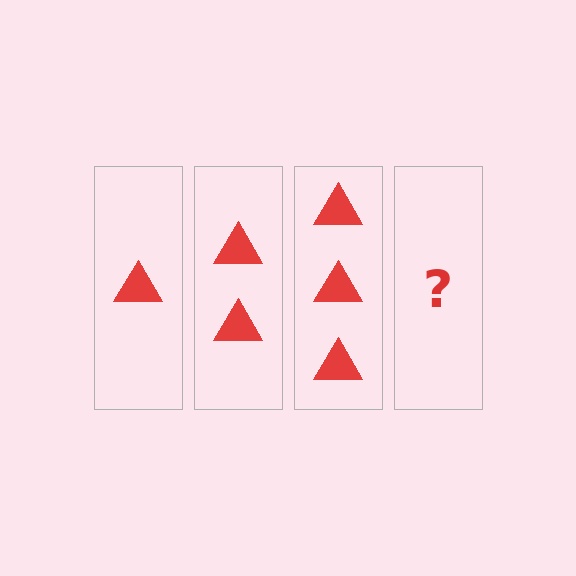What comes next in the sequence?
The next element should be 4 triangles.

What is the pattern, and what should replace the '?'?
The pattern is that each step adds one more triangle. The '?' should be 4 triangles.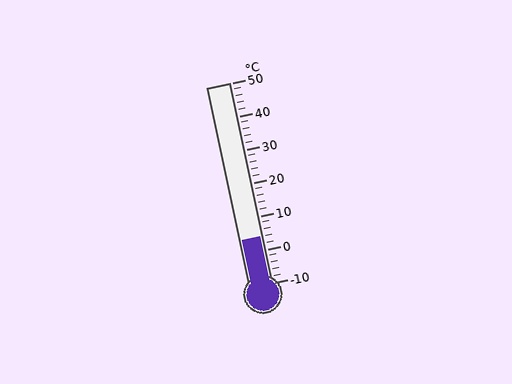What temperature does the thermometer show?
The thermometer shows approximately 4°C.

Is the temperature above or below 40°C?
The temperature is below 40°C.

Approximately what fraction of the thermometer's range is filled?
The thermometer is filled to approximately 25% of its range.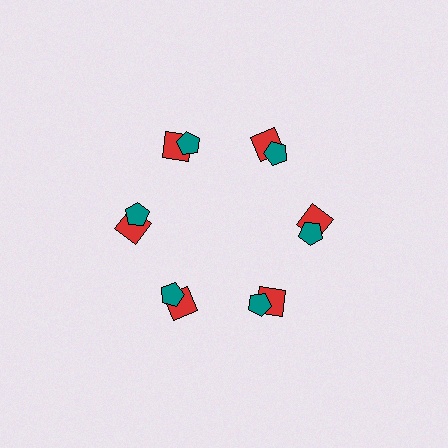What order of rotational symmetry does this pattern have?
This pattern has 6-fold rotational symmetry.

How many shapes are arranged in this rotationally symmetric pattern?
There are 12 shapes, arranged in 6 groups of 2.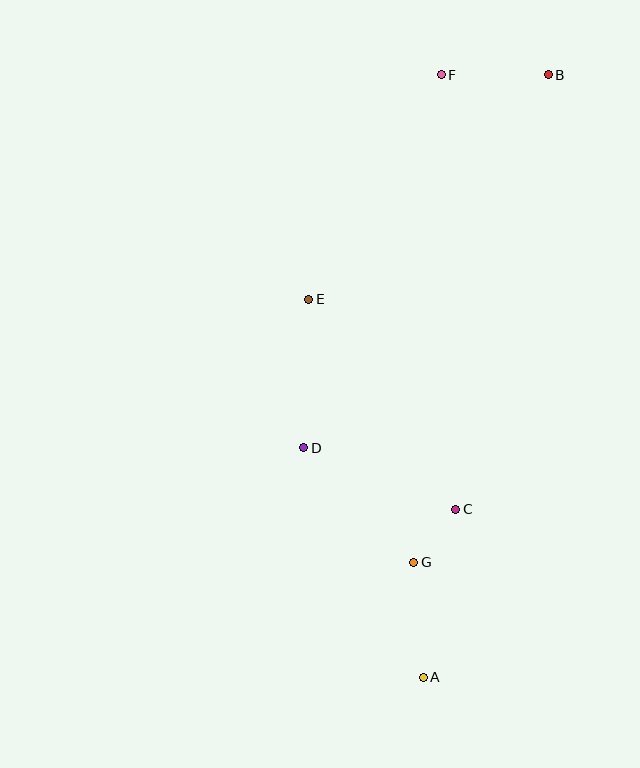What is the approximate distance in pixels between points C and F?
The distance between C and F is approximately 435 pixels.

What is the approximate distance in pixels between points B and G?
The distance between B and G is approximately 506 pixels.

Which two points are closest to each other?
Points C and G are closest to each other.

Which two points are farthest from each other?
Points A and B are farthest from each other.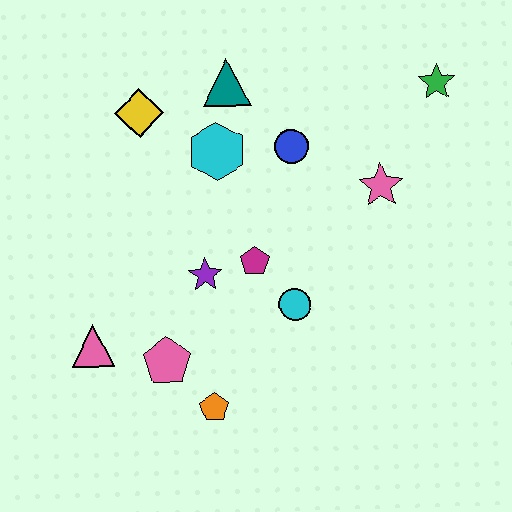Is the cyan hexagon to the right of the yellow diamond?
Yes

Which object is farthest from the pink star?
The pink triangle is farthest from the pink star.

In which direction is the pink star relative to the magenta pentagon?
The pink star is to the right of the magenta pentagon.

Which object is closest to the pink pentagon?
The orange pentagon is closest to the pink pentagon.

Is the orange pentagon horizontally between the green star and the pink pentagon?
Yes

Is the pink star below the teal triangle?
Yes